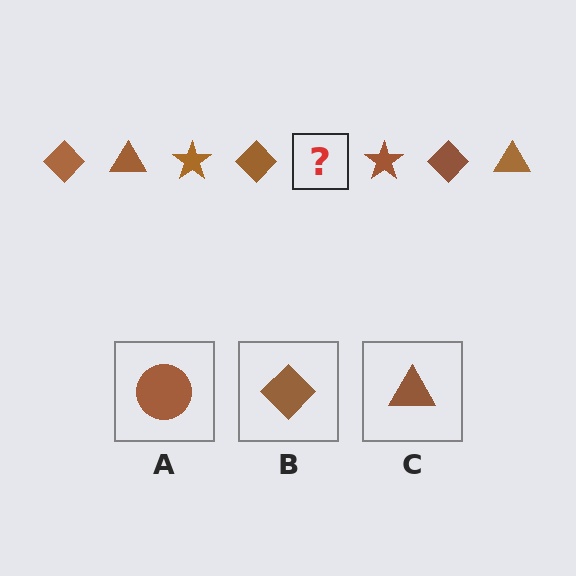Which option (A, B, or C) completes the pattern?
C.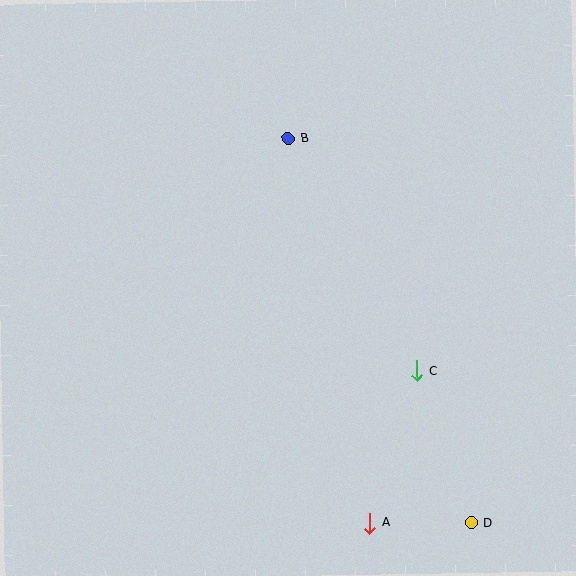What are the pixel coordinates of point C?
Point C is at (417, 371).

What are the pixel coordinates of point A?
Point A is at (370, 523).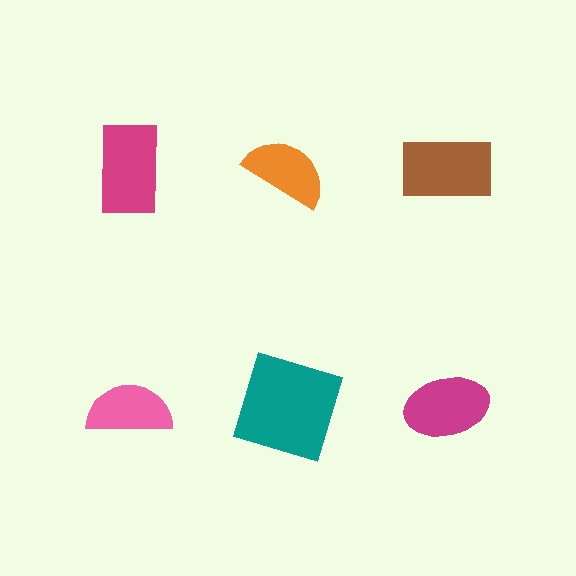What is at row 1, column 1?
A magenta rectangle.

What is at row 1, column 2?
An orange semicircle.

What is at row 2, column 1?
A pink semicircle.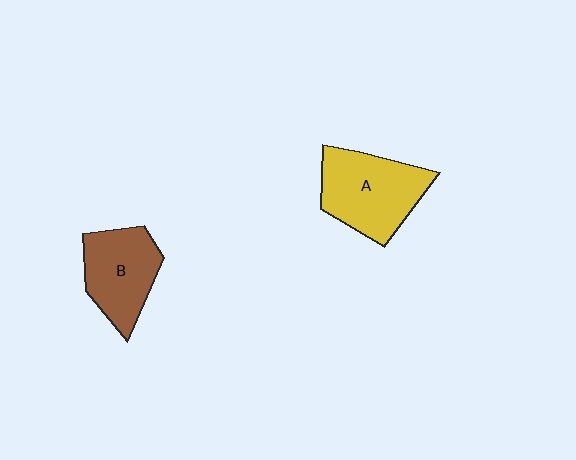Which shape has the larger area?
Shape A (yellow).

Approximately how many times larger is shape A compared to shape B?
Approximately 1.2 times.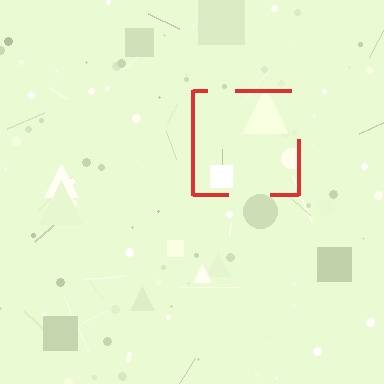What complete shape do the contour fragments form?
The contour fragments form a square.